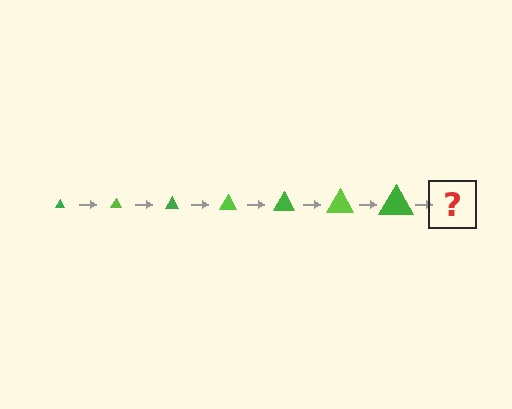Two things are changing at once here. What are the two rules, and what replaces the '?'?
The two rules are that the triangle grows larger each step and the color cycles through green and lime. The '?' should be a lime triangle, larger than the previous one.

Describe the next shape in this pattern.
It should be a lime triangle, larger than the previous one.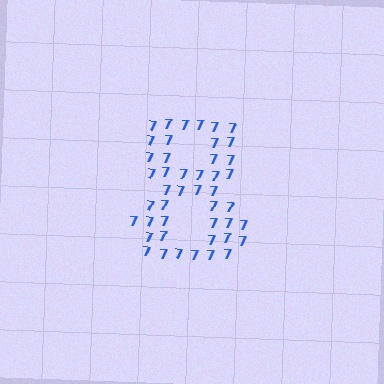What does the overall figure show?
The overall figure shows the digit 8.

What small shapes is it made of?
It is made of small digit 7's.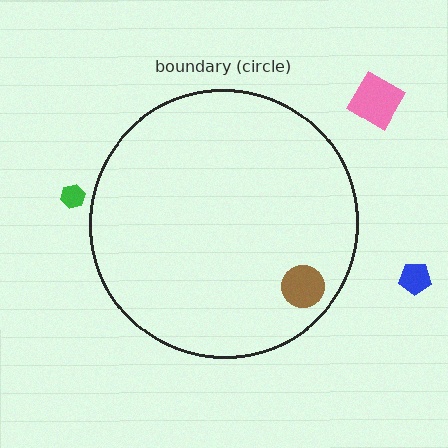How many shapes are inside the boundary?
1 inside, 3 outside.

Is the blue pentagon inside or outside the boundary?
Outside.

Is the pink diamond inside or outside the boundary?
Outside.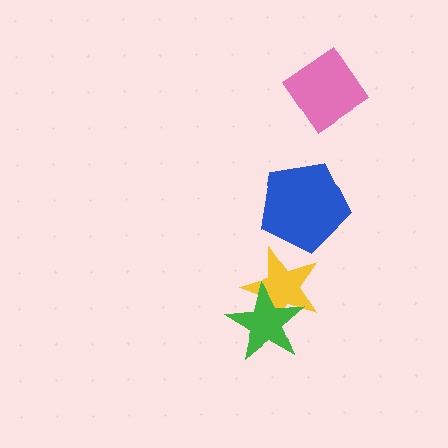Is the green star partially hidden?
No, no other shape covers it.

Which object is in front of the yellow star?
The green star is in front of the yellow star.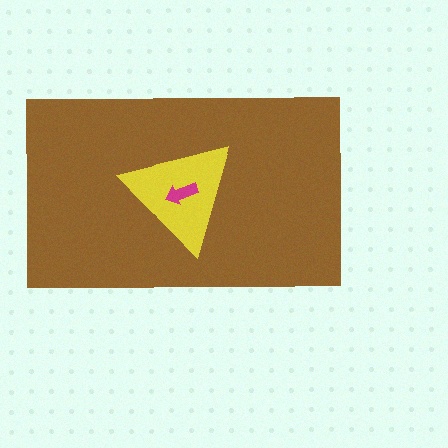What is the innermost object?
The magenta arrow.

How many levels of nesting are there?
3.